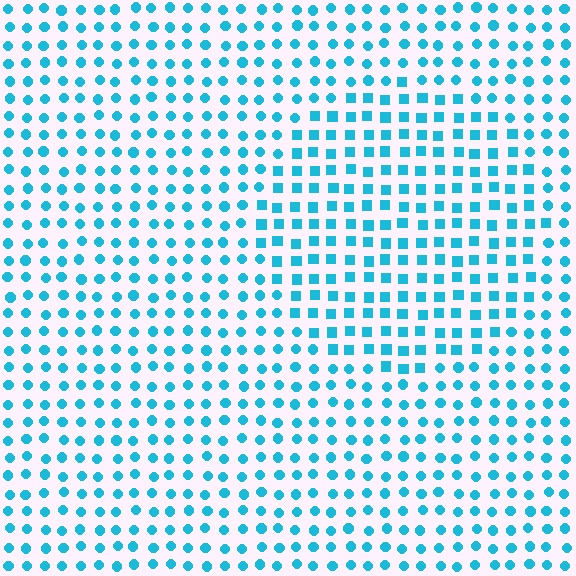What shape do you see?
I see a circle.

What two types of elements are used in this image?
The image uses squares inside the circle region and circles outside it.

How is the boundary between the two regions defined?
The boundary is defined by a change in element shape: squares inside vs. circles outside. All elements share the same color and spacing.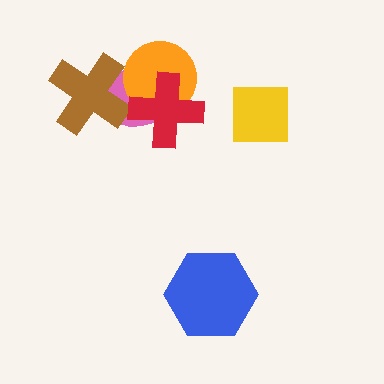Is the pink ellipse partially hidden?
Yes, it is partially covered by another shape.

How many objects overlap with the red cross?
2 objects overlap with the red cross.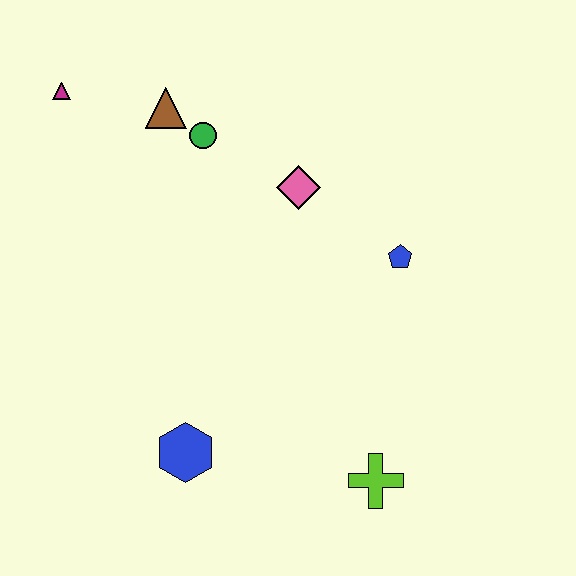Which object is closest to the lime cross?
The blue hexagon is closest to the lime cross.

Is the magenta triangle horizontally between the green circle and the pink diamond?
No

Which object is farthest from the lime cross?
The magenta triangle is farthest from the lime cross.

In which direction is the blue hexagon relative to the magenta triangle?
The blue hexagon is below the magenta triangle.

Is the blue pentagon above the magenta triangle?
No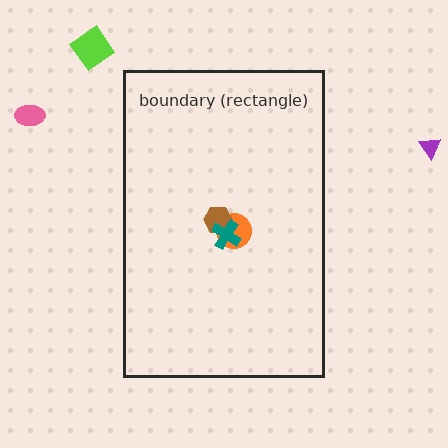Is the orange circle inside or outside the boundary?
Inside.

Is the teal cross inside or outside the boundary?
Inside.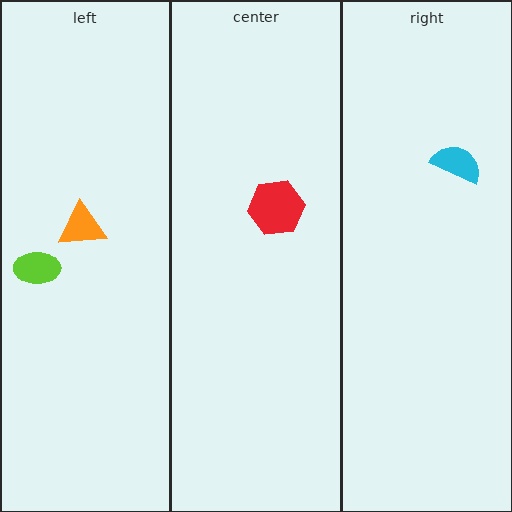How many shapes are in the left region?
2.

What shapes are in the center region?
The red hexagon.